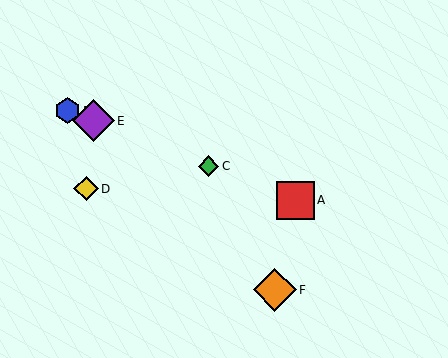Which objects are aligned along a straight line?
Objects A, B, C, E are aligned along a straight line.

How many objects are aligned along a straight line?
4 objects (A, B, C, E) are aligned along a straight line.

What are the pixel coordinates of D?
Object D is at (86, 189).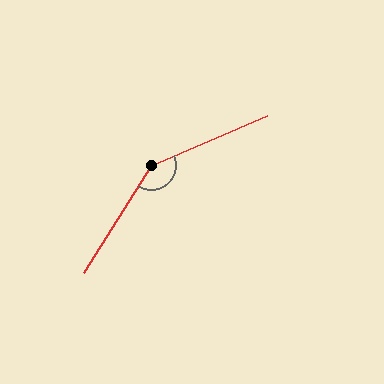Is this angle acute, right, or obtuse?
It is obtuse.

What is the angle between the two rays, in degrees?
Approximately 146 degrees.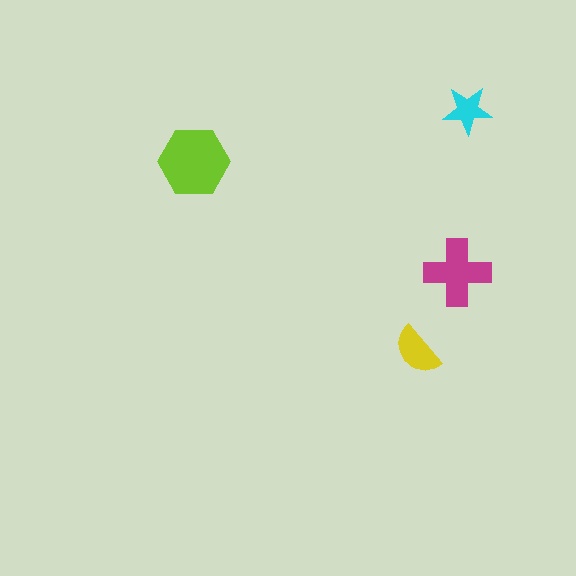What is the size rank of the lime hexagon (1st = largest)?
1st.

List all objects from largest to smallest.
The lime hexagon, the magenta cross, the yellow semicircle, the cyan star.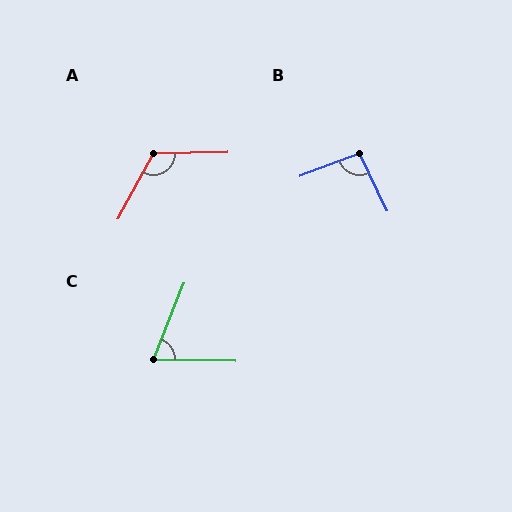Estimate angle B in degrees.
Approximately 94 degrees.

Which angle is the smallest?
C, at approximately 70 degrees.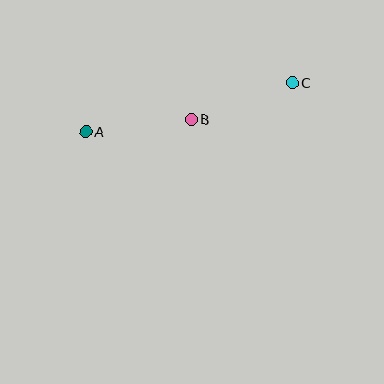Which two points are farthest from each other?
Points A and C are farthest from each other.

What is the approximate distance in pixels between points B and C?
The distance between B and C is approximately 107 pixels.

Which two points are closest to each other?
Points A and B are closest to each other.